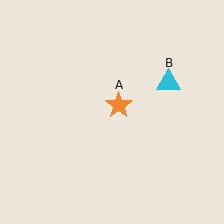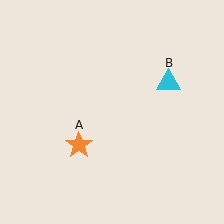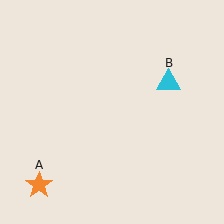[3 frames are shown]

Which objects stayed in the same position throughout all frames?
Cyan triangle (object B) remained stationary.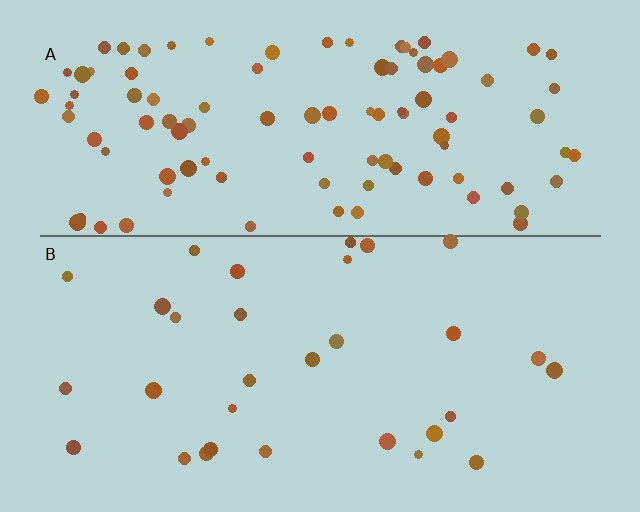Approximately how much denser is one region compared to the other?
Approximately 3.3× — region A over region B.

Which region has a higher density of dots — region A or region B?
A (the top).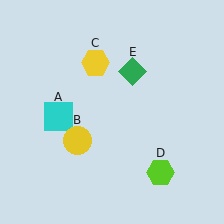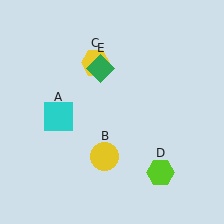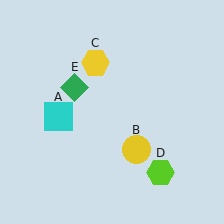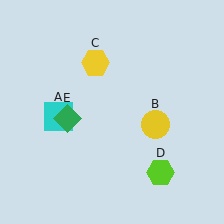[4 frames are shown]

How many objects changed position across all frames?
2 objects changed position: yellow circle (object B), green diamond (object E).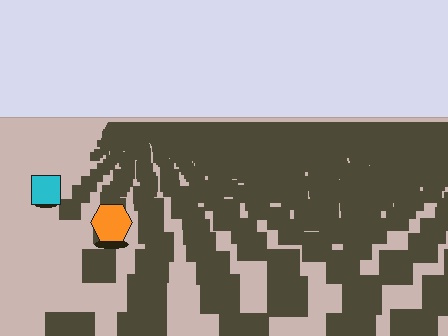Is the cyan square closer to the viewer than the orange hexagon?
No. The orange hexagon is closer — you can tell from the texture gradient: the ground texture is coarser near it.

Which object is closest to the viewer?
The orange hexagon is closest. The texture marks near it are larger and more spread out.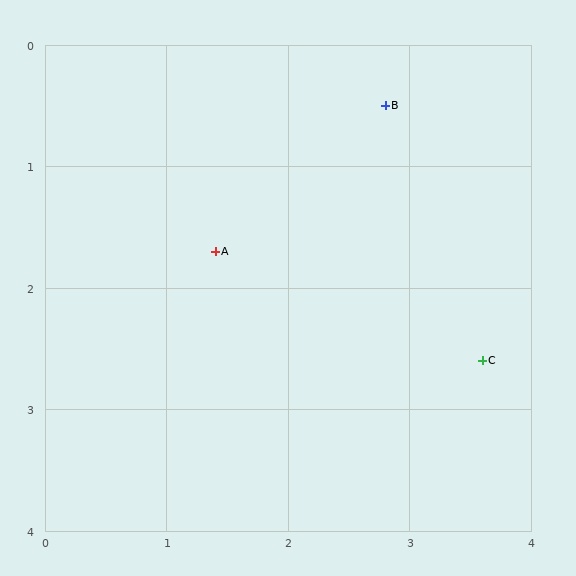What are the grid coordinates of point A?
Point A is at approximately (1.4, 1.7).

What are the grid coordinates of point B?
Point B is at approximately (2.8, 0.5).